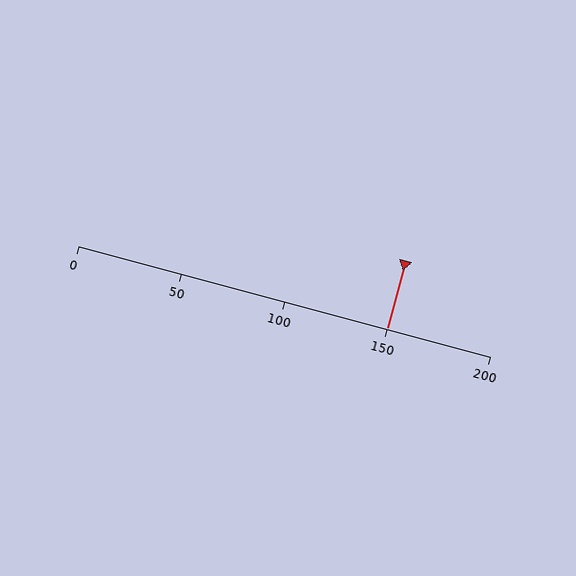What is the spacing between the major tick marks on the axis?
The major ticks are spaced 50 apart.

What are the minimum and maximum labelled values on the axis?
The axis runs from 0 to 200.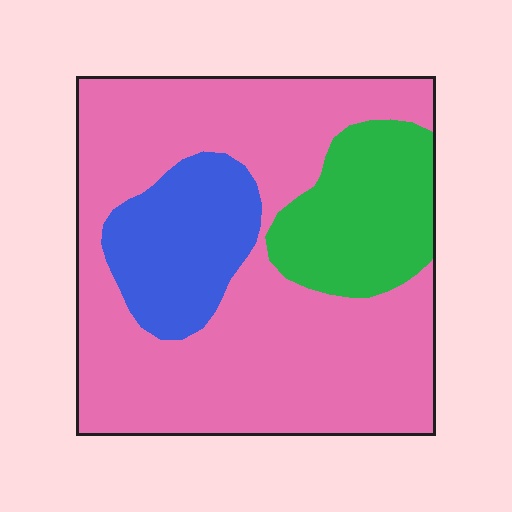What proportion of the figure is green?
Green covers about 15% of the figure.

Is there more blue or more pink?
Pink.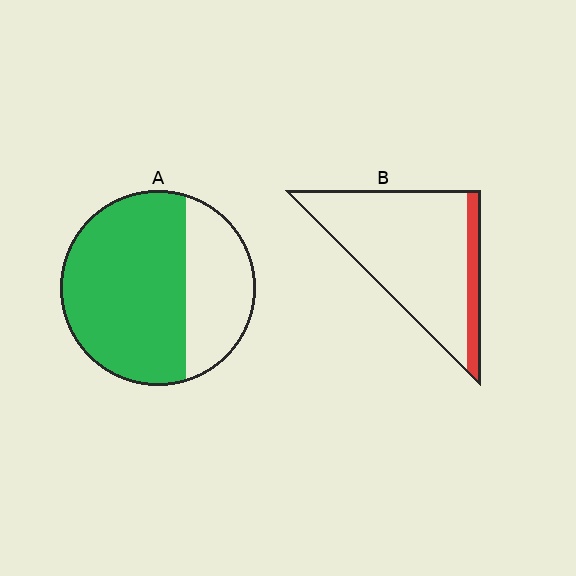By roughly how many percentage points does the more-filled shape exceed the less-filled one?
By roughly 55 percentage points (A over B).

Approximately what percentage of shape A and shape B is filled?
A is approximately 70% and B is approximately 15%.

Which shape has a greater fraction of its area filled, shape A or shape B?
Shape A.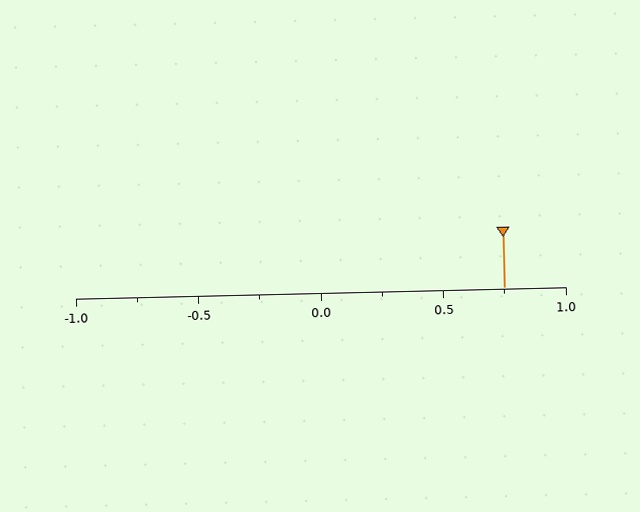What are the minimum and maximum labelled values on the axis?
The axis runs from -1.0 to 1.0.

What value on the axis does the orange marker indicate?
The marker indicates approximately 0.75.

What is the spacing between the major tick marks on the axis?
The major ticks are spaced 0.5 apart.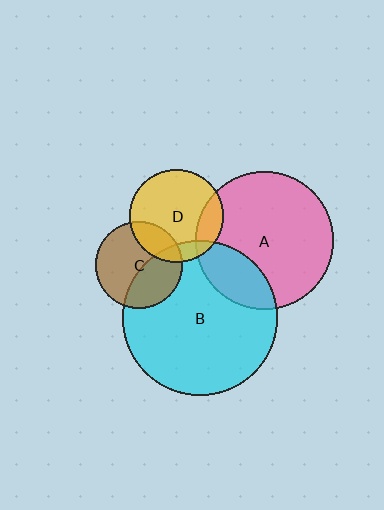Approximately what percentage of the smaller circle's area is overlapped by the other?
Approximately 20%.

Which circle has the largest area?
Circle B (cyan).